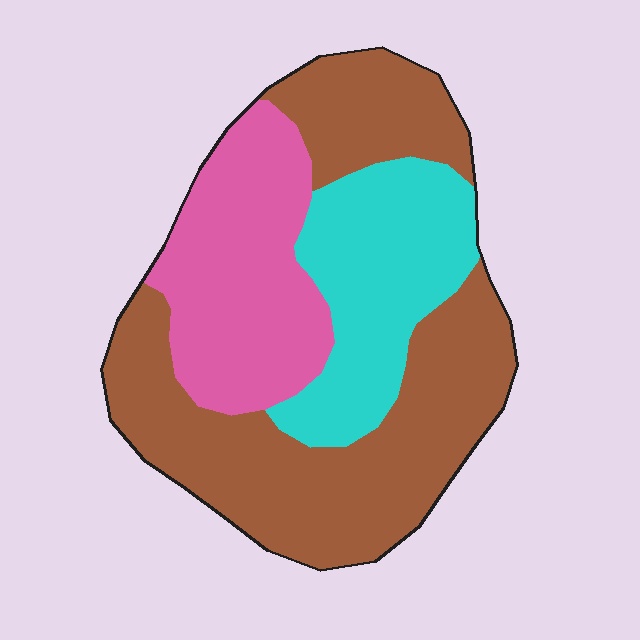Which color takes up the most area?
Brown, at roughly 50%.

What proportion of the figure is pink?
Pink takes up about one quarter (1/4) of the figure.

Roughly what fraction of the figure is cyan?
Cyan covers around 25% of the figure.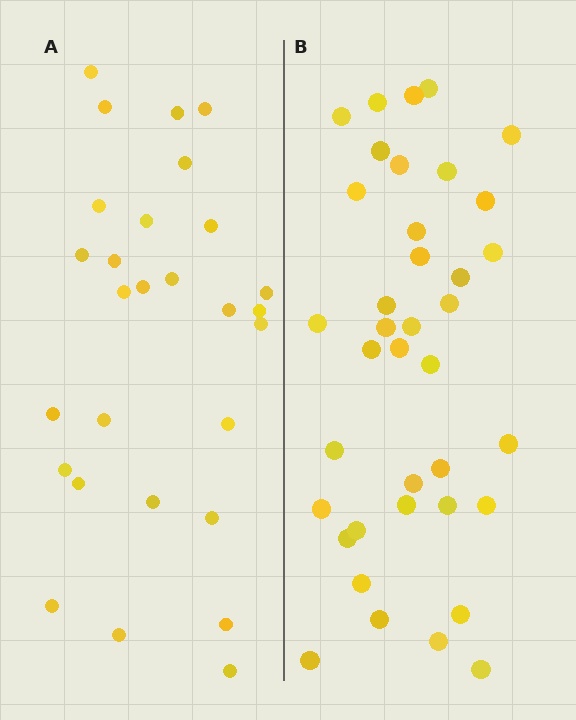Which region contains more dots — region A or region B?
Region B (the right region) has more dots.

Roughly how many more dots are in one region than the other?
Region B has roughly 10 or so more dots than region A.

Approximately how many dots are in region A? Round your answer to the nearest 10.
About 30 dots. (The exact count is 28, which rounds to 30.)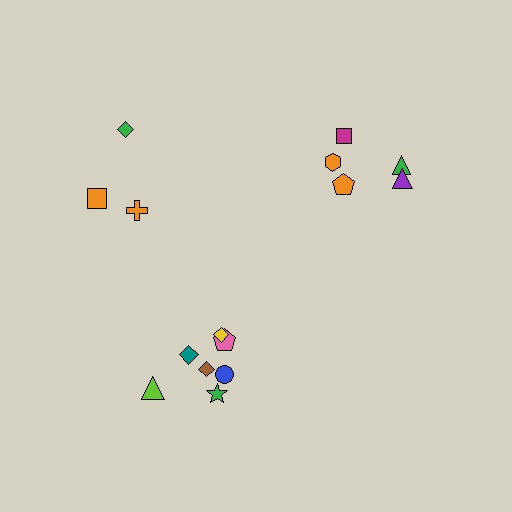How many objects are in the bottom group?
There are 7 objects.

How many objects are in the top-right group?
There are 5 objects.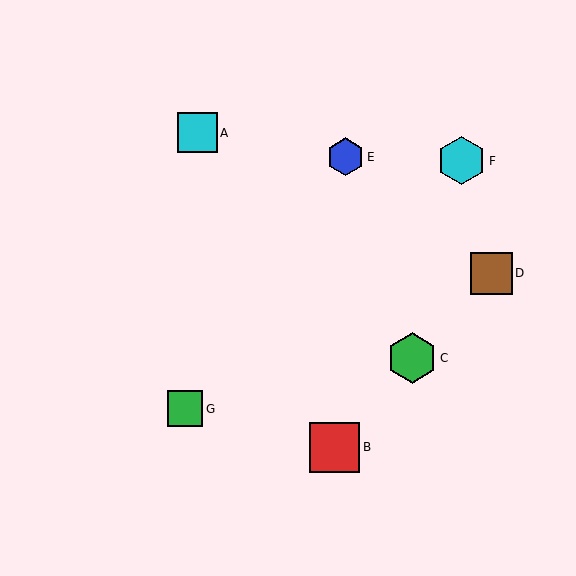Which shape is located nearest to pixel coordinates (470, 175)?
The cyan hexagon (labeled F) at (461, 161) is nearest to that location.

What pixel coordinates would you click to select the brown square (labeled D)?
Click at (491, 273) to select the brown square D.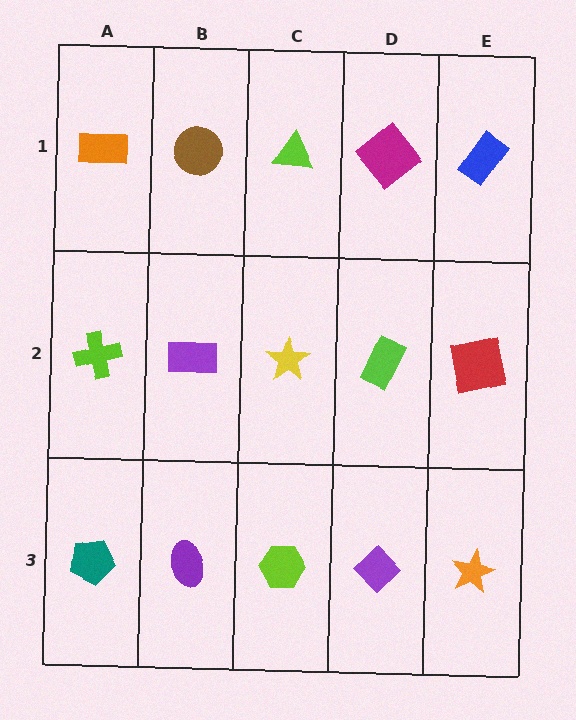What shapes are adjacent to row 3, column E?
A red square (row 2, column E), a purple diamond (row 3, column D).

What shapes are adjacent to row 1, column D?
A lime rectangle (row 2, column D), a lime triangle (row 1, column C), a blue rectangle (row 1, column E).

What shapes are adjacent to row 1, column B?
A purple rectangle (row 2, column B), an orange rectangle (row 1, column A), a lime triangle (row 1, column C).